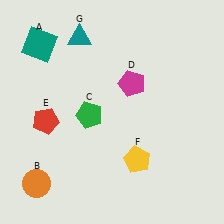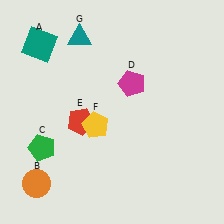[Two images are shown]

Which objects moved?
The objects that moved are: the green pentagon (C), the red pentagon (E), the yellow pentagon (F).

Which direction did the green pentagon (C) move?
The green pentagon (C) moved left.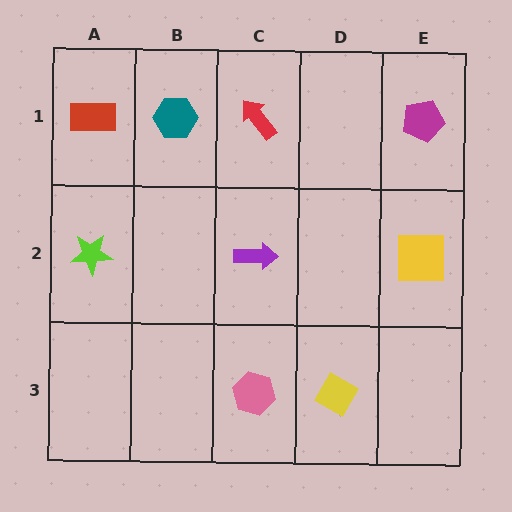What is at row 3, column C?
A pink hexagon.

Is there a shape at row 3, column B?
No, that cell is empty.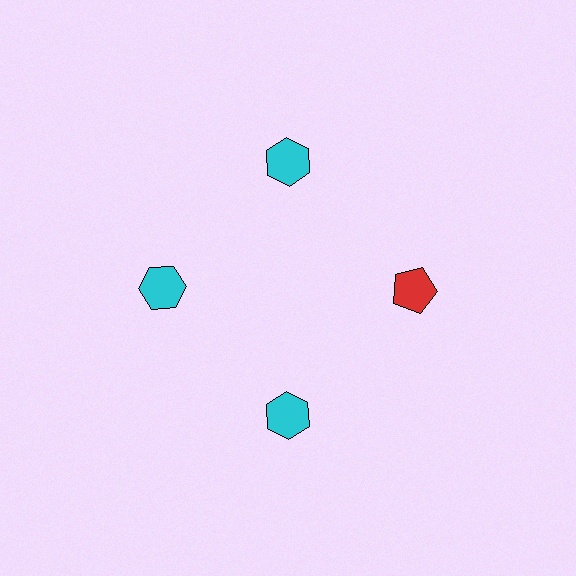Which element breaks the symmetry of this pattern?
The red pentagon at roughly the 3 o'clock position breaks the symmetry. All other shapes are cyan hexagons.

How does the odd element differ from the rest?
It differs in both color (red instead of cyan) and shape (pentagon instead of hexagon).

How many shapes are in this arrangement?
There are 4 shapes arranged in a ring pattern.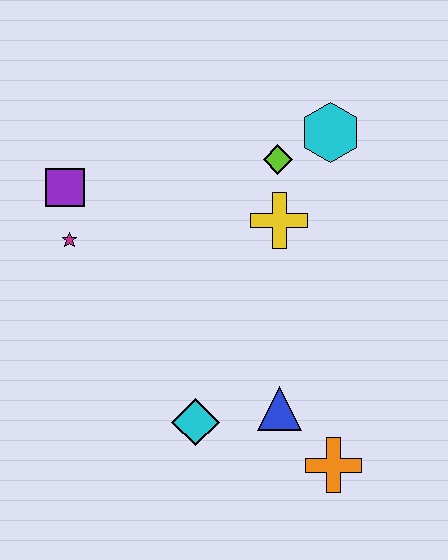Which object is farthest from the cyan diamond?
The cyan hexagon is farthest from the cyan diamond.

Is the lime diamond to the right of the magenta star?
Yes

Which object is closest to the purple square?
The magenta star is closest to the purple square.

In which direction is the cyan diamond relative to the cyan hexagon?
The cyan diamond is below the cyan hexagon.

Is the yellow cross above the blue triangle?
Yes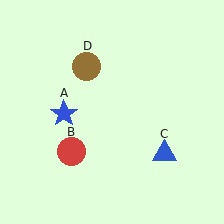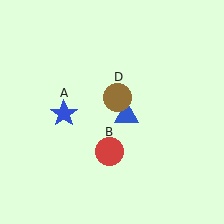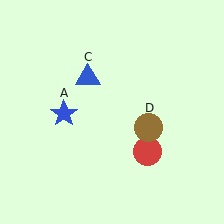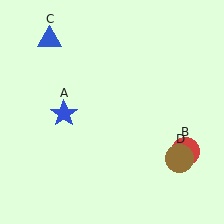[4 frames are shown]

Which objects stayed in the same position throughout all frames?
Blue star (object A) remained stationary.